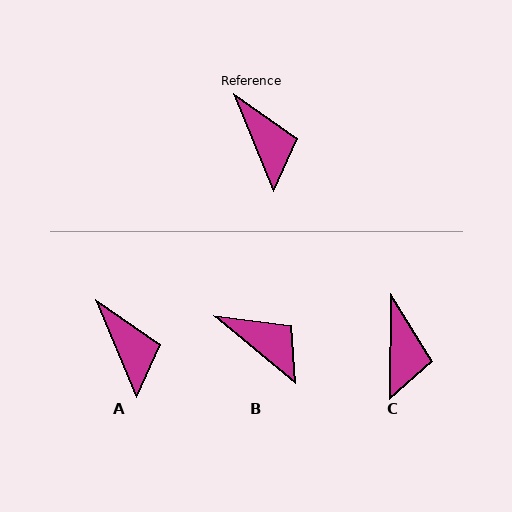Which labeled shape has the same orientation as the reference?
A.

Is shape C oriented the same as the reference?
No, it is off by about 23 degrees.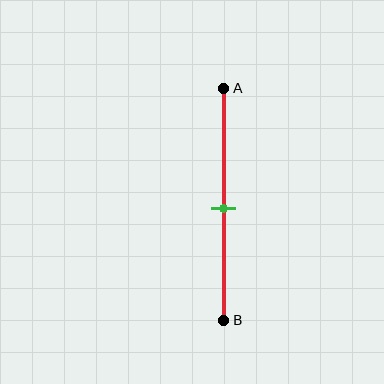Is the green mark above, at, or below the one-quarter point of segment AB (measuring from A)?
The green mark is below the one-quarter point of segment AB.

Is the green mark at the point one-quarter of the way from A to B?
No, the mark is at about 50% from A, not at the 25% one-quarter point.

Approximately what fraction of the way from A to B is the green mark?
The green mark is approximately 50% of the way from A to B.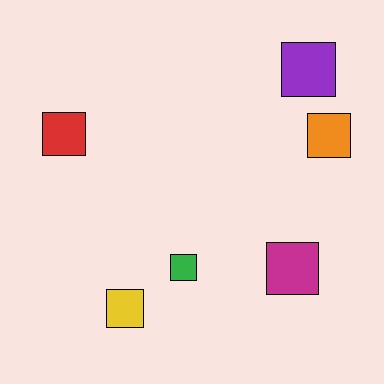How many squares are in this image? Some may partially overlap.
There are 6 squares.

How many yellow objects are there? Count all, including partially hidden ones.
There is 1 yellow object.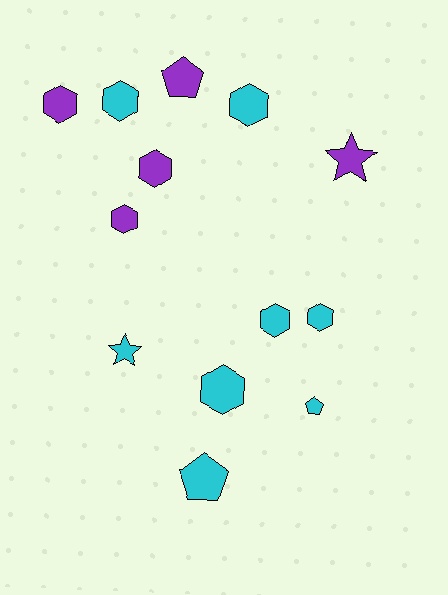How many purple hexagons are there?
There are 3 purple hexagons.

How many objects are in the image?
There are 13 objects.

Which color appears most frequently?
Cyan, with 8 objects.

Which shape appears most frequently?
Hexagon, with 8 objects.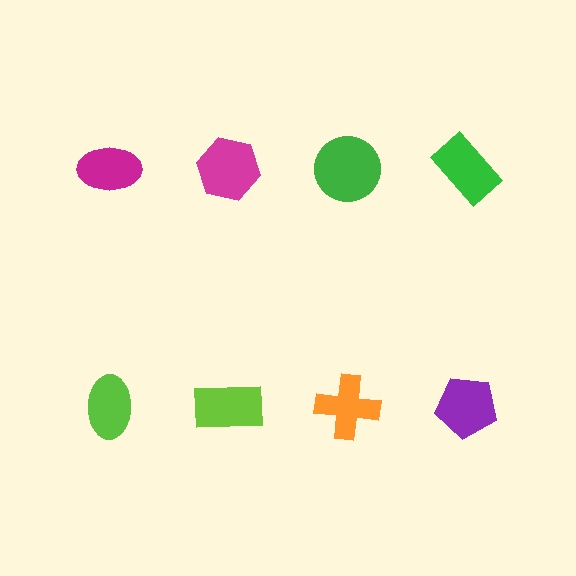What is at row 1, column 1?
A magenta ellipse.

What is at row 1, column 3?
A green circle.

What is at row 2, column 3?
An orange cross.